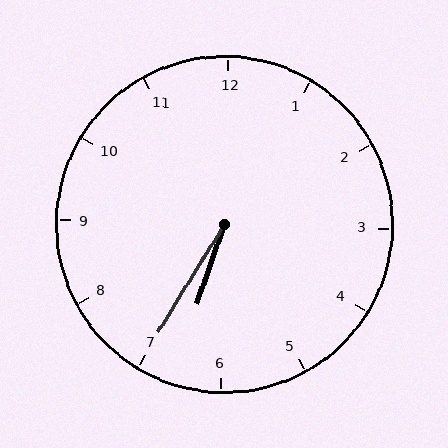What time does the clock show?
6:35.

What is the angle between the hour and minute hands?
Approximately 12 degrees.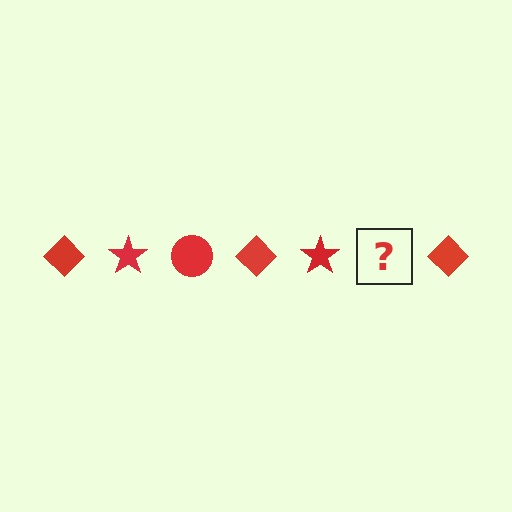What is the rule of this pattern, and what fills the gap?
The rule is that the pattern cycles through diamond, star, circle shapes in red. The gap should be filled with a red circle.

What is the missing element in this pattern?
The missing element is a red circle.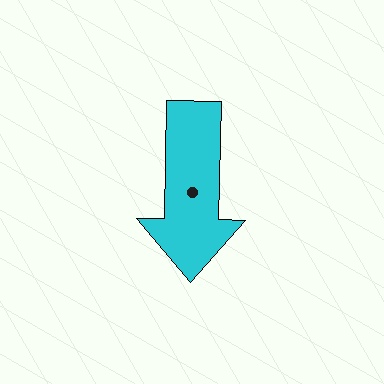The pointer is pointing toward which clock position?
Roughly 6 o'clock.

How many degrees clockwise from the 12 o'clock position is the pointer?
Approximately 181 degrees.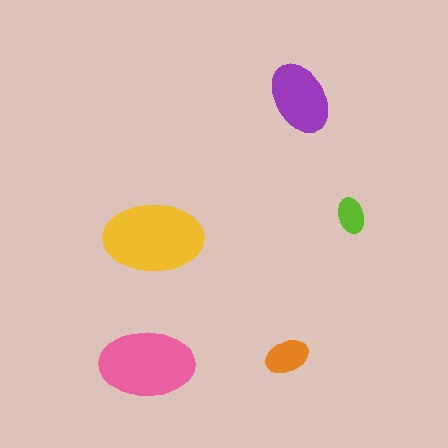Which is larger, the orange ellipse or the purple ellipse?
The purple one.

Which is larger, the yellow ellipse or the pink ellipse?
The yellow one.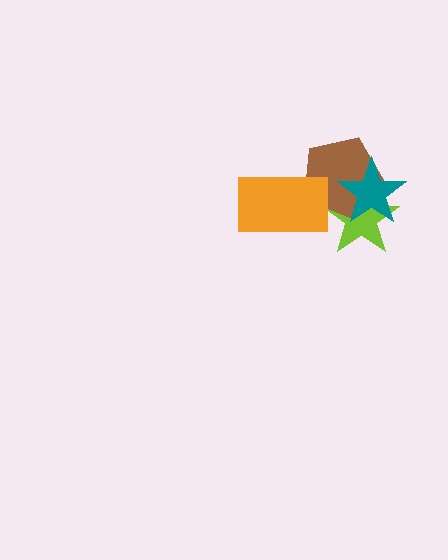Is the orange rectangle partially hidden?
No, no other shape covers it.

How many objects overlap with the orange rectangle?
1 object overlaps with the orange rectangle.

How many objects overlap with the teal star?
2 objects overlap with the teal star.